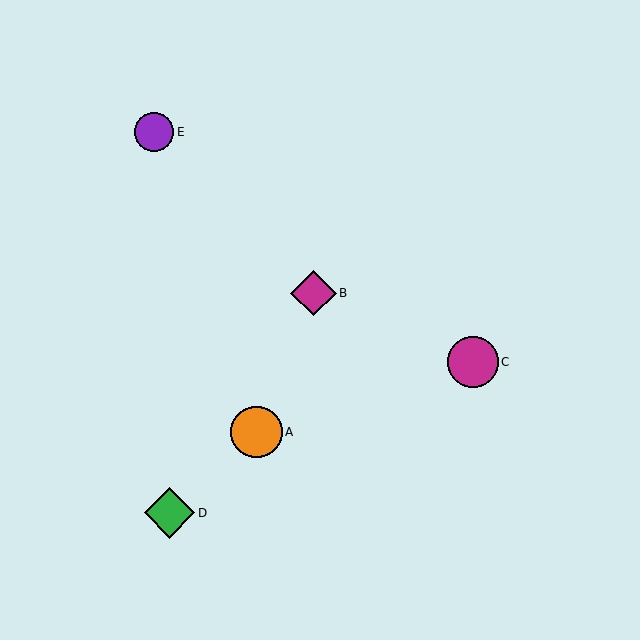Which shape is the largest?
The orange circle (labeled A) is the largest.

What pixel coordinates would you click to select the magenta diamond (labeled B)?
Click at (313, 293) to select the magenta diamond B.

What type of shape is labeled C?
Shape C is a magenta circle.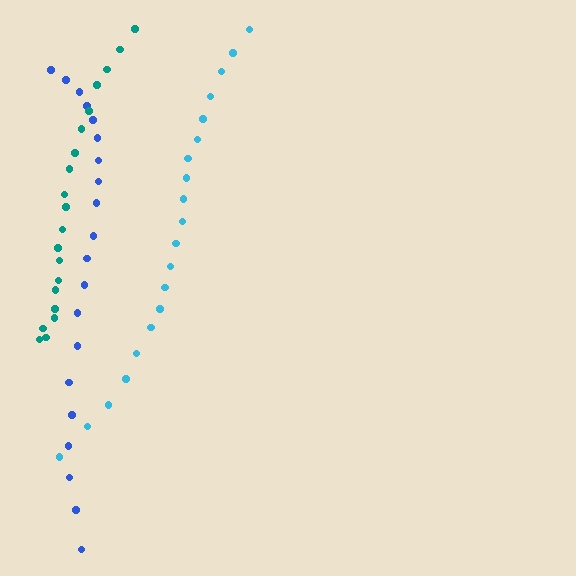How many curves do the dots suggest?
There are 3 distinct paths.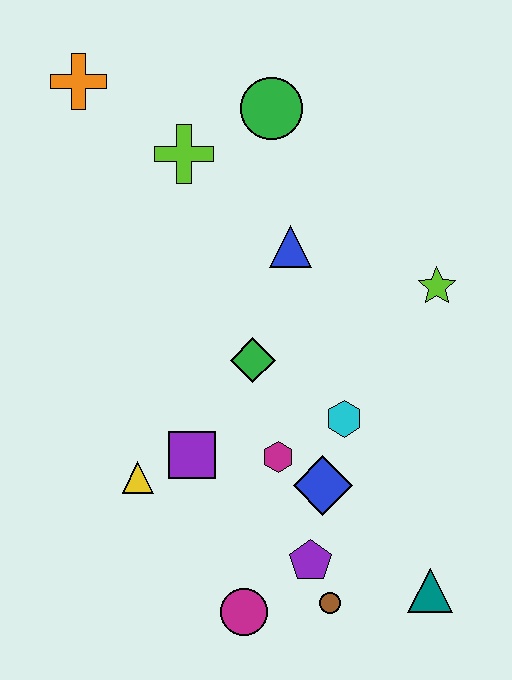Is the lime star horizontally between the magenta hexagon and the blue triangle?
No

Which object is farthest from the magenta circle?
The orange cross is farthest from the magenta circle.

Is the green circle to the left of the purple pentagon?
Yes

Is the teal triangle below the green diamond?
Yes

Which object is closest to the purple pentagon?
The brown circle is closest to the purple pentagon.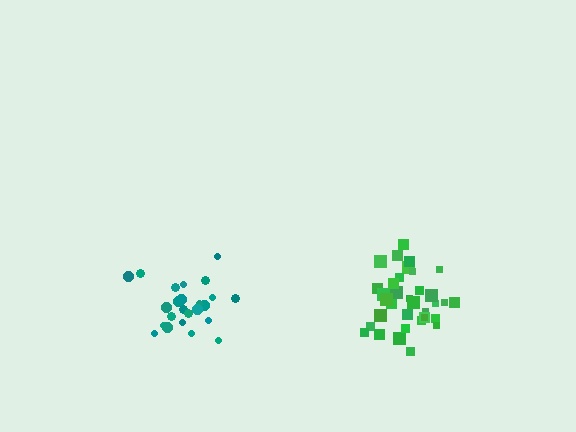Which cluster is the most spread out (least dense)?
Green.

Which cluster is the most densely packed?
Teal.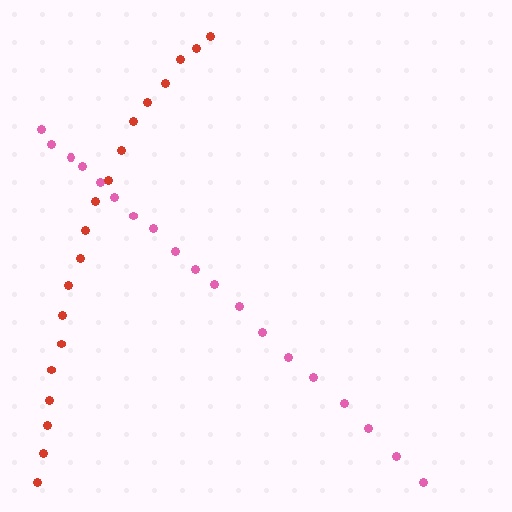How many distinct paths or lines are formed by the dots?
There are 2 distinct paths.